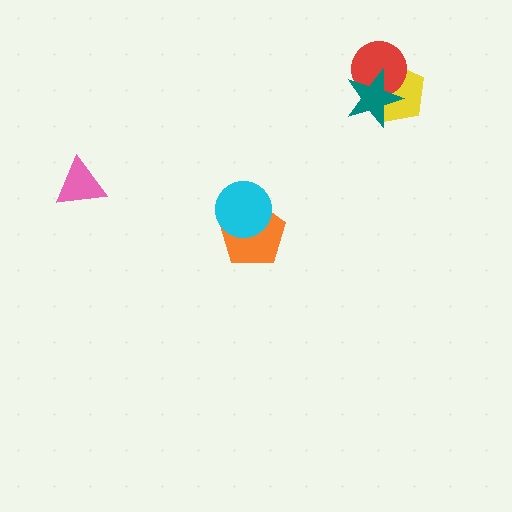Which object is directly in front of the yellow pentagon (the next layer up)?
The red circle is directly in front of the yellow pentagon.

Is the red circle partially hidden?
Yes, it is partially covered by another shape.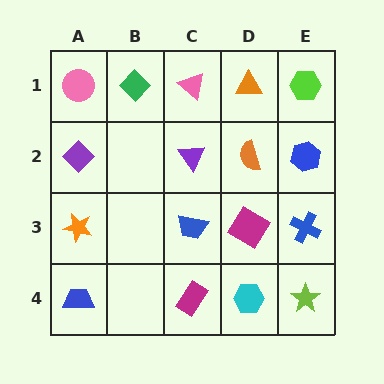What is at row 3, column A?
An orange star.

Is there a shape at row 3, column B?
No, that cell is empty.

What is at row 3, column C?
A blue trapezoid.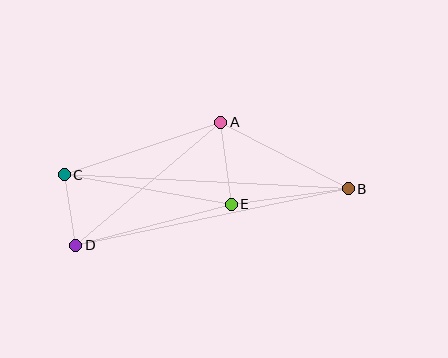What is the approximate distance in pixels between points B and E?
The distance between B and E is approximately 118 pixels.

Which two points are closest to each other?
Points C and D are closest to each other.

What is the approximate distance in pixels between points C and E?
The distance between C and E is approximately 170 pixels.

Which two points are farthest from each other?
Points B and C are farthest from each other.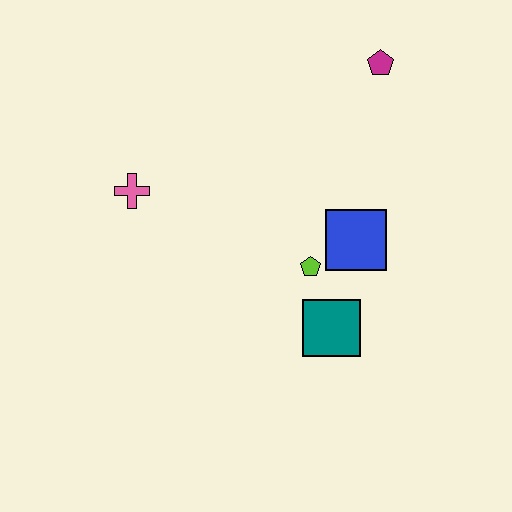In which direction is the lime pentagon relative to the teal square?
The lime pentagon is above the teal square.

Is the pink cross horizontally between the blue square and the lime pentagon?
No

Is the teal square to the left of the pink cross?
No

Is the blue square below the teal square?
No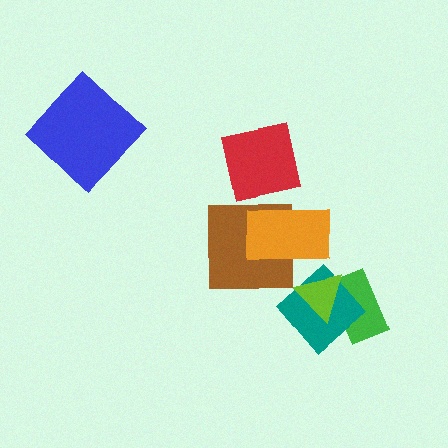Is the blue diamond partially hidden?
No, no other shape covers it.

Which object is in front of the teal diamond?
The lime triangle is in front of the teal diamond.